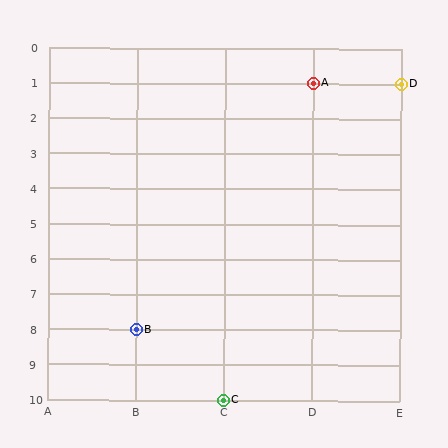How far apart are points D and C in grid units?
Points D and C are 2 columns and 9 rows apart (about 9.2 grid units diagonally).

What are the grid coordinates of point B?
Point B is at grid coordinates (B, 8).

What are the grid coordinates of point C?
Point C is at grid coordinates (C, 10).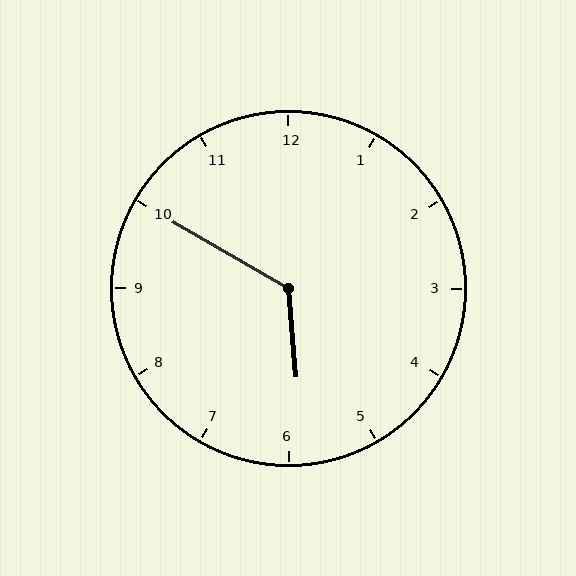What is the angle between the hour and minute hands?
Approximately 125 degrees.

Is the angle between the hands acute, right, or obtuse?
It is obtuse.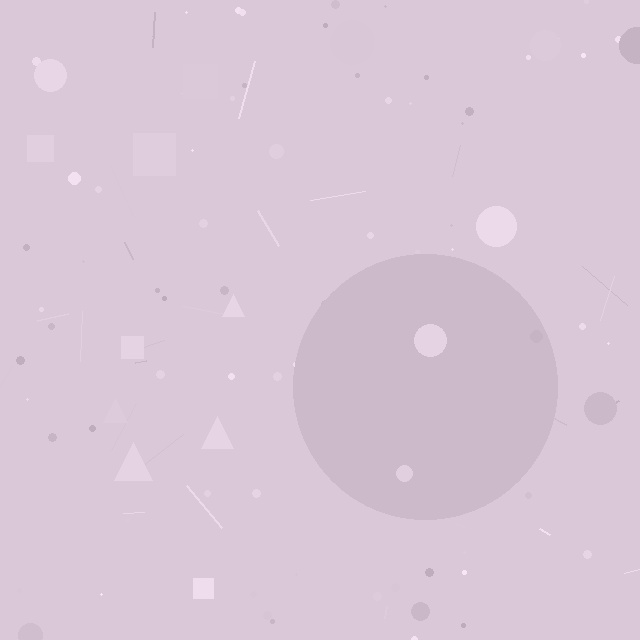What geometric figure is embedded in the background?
A circle is embedded in the background.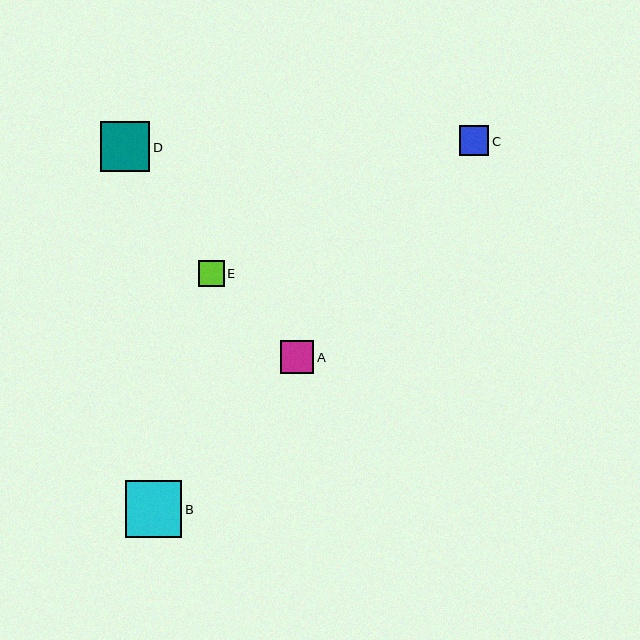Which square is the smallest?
Square E is the smallest with a size of approximately 26 pixels.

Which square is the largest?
Square B is the largest with a size of approximately 57 pixels.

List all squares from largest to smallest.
From largest to smallest: B, D, A, C, E.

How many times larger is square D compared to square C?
Square D is approximately 1.7 times the size of square C.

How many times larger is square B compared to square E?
Square B is approximately 2.2 times the size of square E.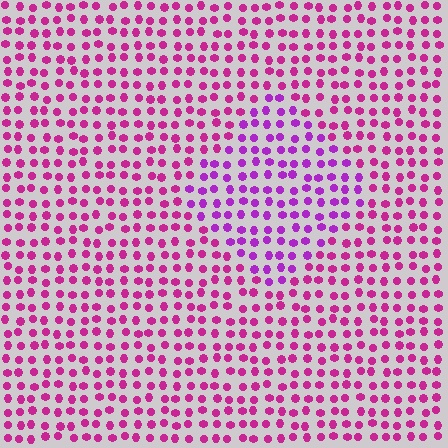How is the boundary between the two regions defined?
The boundary is defined purely by a slight shift in hue (about 29 degrees). Spacing, size, and orientation are identical on both sides.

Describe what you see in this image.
The image is filled with small magenta elements in a uniform arrangement. A diamond-shaped region is visible where the elements are tinted to a slightly different hue, forming a subtle color boundary.